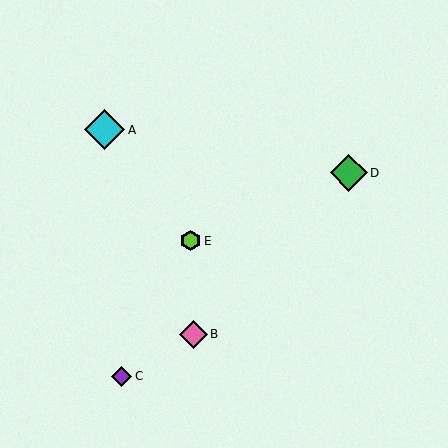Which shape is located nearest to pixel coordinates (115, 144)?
The cyan diamond (labeled A) at (105, 130) is nearest to that location.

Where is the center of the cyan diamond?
The center of the cyan diamond is at (105, 130).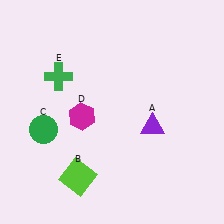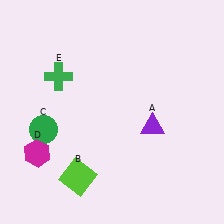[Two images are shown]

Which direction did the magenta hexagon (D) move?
The magenta hexagon (D) moved left.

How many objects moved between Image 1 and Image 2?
1 object moved between the two images.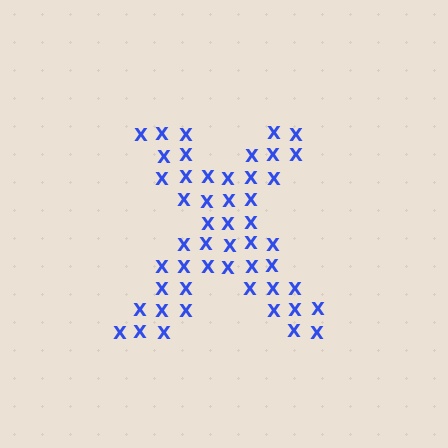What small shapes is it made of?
It is made of small letter X's.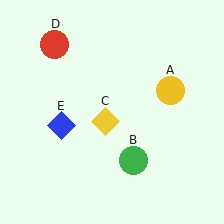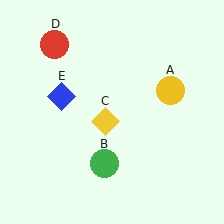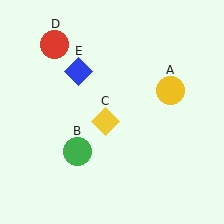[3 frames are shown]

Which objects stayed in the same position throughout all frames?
Yellow circle (object A) and yellow diamond (object C) and red circle (object D) remained stationary.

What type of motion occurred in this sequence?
The green circle (object B), blue diamond (object E) rotated clockwise around the center of the scene.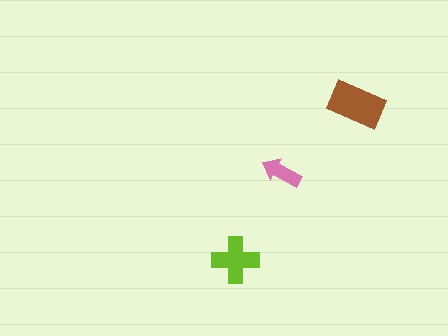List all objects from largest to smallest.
The brown rectangle, the lime cross, the pink arrow.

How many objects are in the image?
There are 3 objects in the image.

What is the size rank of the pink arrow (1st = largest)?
3rd.